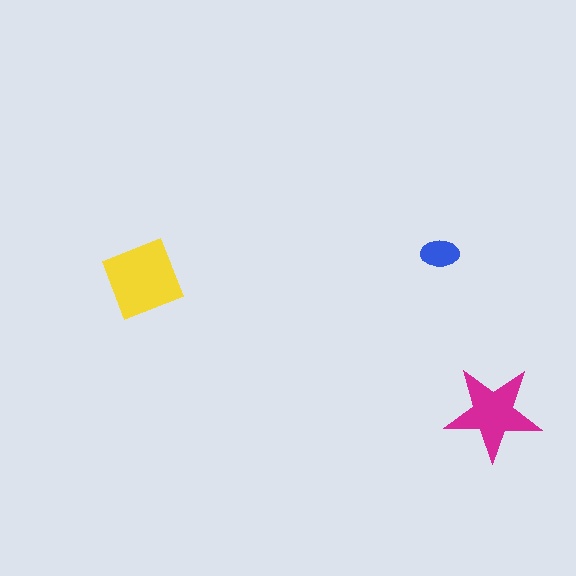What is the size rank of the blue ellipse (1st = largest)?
3rd.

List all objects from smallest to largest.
The blue ellipse, the magenta star, the yellow square.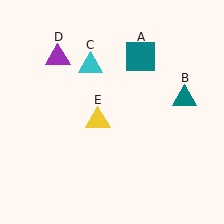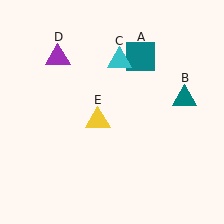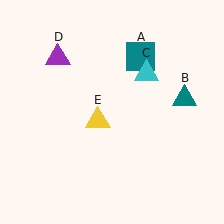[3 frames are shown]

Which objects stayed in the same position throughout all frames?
Teal square (object A) and teal triangle (object B) and purple triangle (object D) and yellow triangle (object E) remained stationary.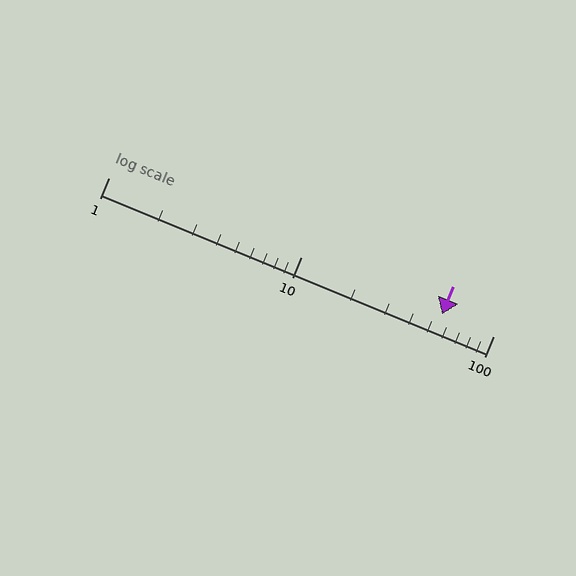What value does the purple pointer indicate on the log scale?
The pointer indicates approximately 54.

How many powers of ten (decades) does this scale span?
The scale spans 2 decades, from 1 to 100.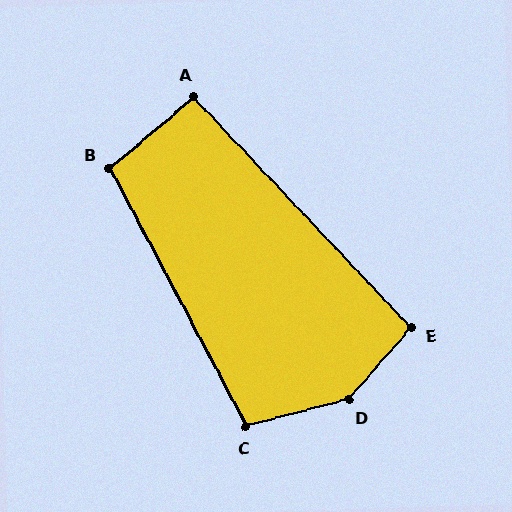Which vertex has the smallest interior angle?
A, at approximately 93 degrees.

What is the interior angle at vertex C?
Approximately 103 degrees (obtuse).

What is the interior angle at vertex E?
Approximately 96 degrees (obtuse).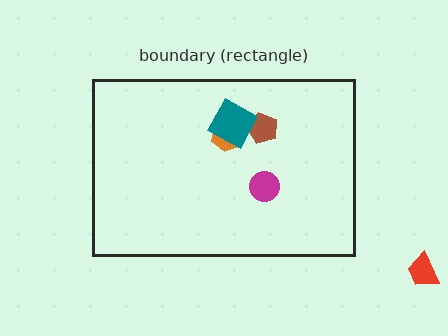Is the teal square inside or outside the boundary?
Inside.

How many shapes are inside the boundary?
4 inside, 1 outside.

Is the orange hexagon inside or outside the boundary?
Inside.